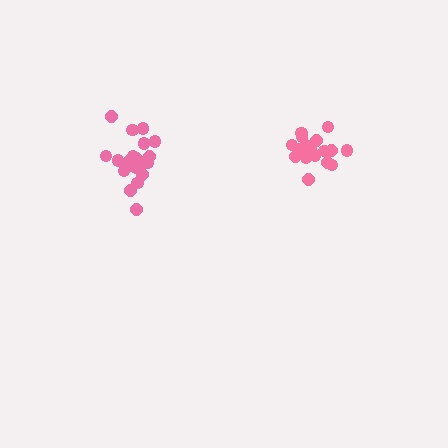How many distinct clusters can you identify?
There are 2 distinct clusters.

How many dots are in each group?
Group 1: 20 dots, Group 2: 17 dots (37 total).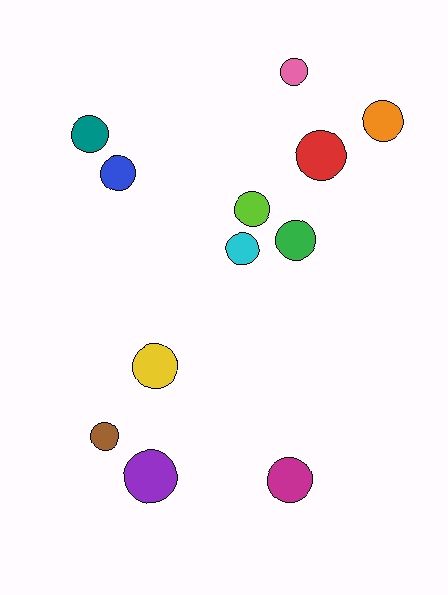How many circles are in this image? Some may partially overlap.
There are 12 circles.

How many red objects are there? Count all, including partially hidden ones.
There is 1 red object.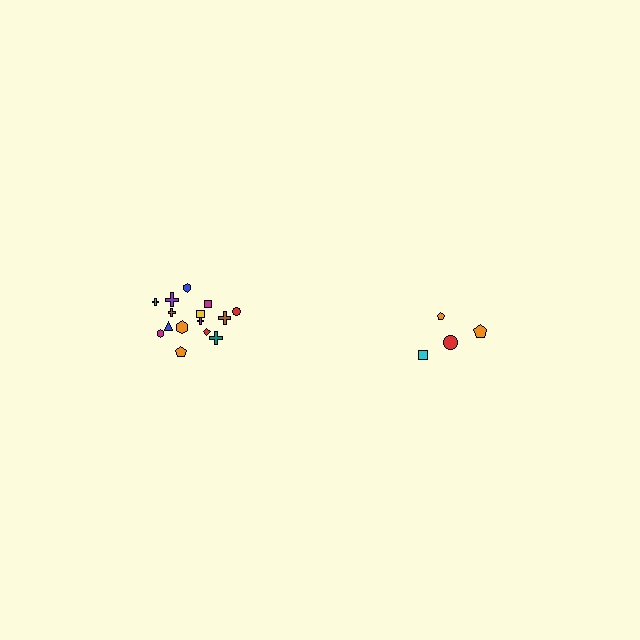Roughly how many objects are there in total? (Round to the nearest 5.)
Roughly 20 objects in total.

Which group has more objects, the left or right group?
The left group.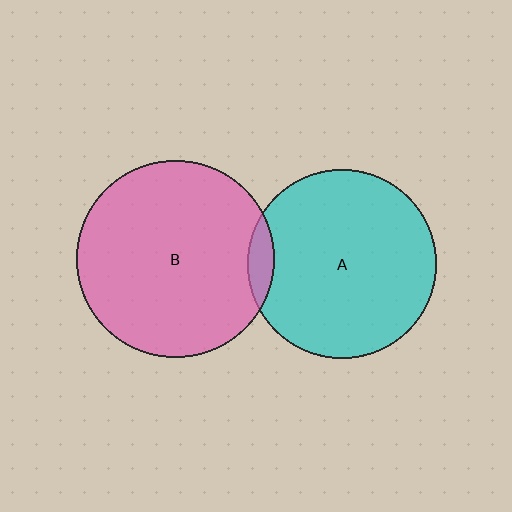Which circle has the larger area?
Circle B (pink).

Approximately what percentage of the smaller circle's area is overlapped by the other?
Approximately 5%.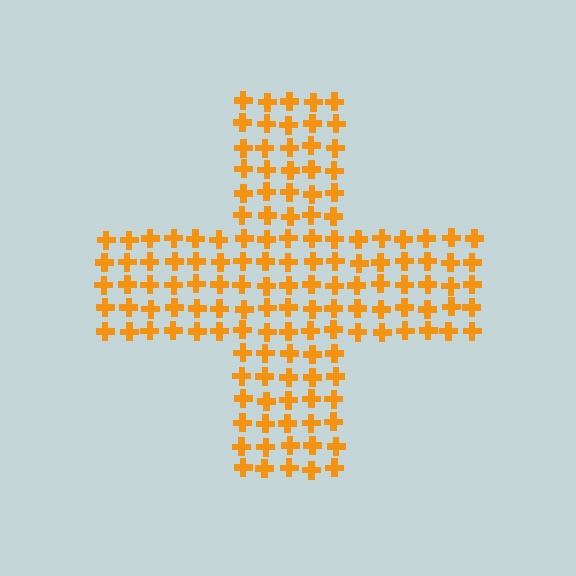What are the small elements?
The small elements are crosses.